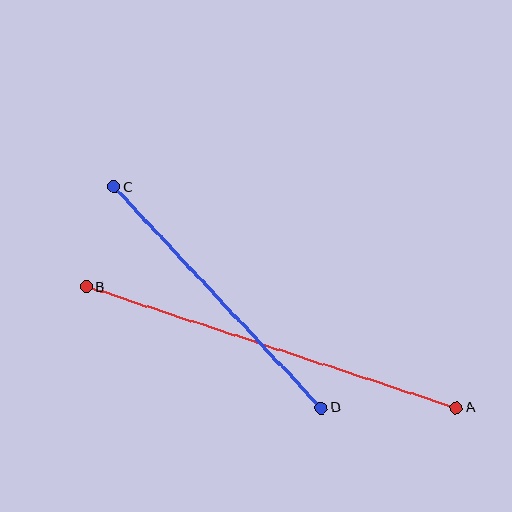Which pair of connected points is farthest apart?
Points A and B are farthest apart.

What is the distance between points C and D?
The distance is approximately 303 pixels.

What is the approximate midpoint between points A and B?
The midpoint is at approximately (271, 347) pixels.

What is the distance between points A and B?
The distance is approximately 389 pixels.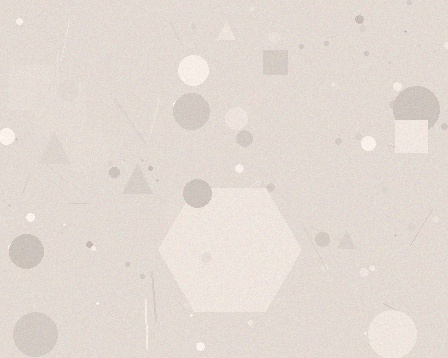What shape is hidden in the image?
A hexagon is hidden in the image.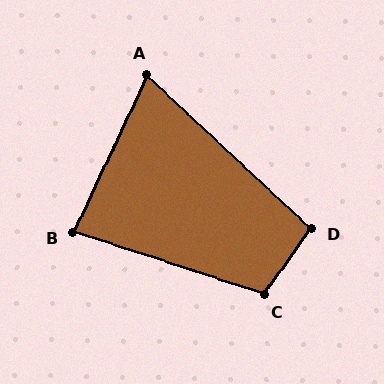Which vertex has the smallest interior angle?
A, at approximately 72 degrees.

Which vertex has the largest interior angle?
C, at approximately 108 degrees.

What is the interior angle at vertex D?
Approximately 97 degrees (obtuse).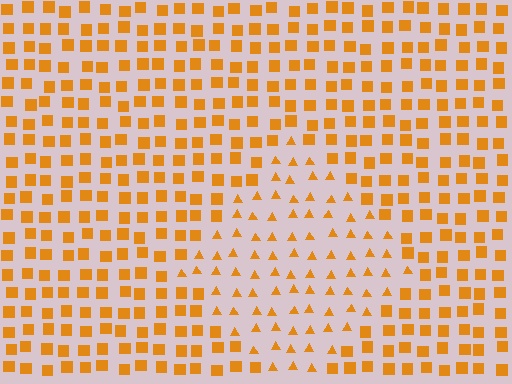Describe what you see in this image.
The image is filled with small orange elements arranged in a uniform grid. A diamond-shaped region contains triangles, while the surrounding area contains squares. The boundary is defined purely by the change in element shape.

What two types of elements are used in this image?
The image uses triangles inside the diamond region and squares outside it.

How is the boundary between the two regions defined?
The boundary is defined by a change in element shape: triangles inside vs. squares outside. All elements share the same color and spacing.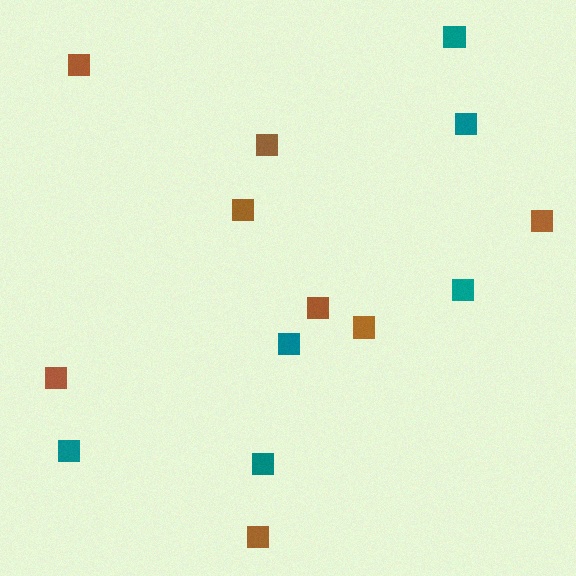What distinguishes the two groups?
There are 2 groups: one group of teal squares (6) and one group of brown squares (8).